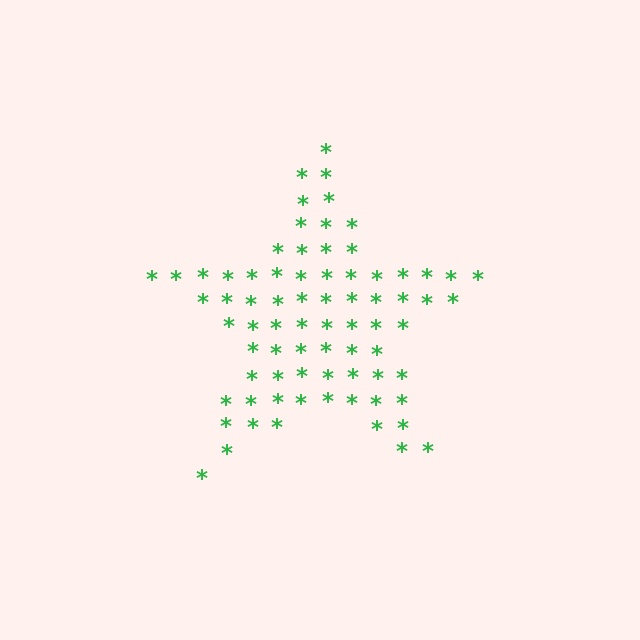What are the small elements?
The small elements are asterisks.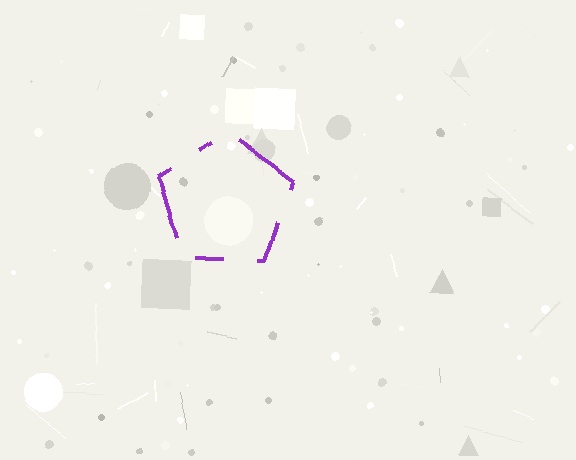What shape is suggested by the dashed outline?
The dashed outline suggests a pentagon.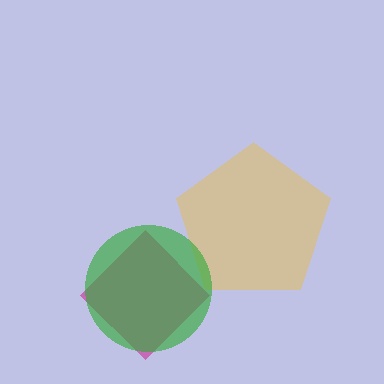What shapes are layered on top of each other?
The layered shapes are: a magenta diamond, a yellow pentagon, a green circle.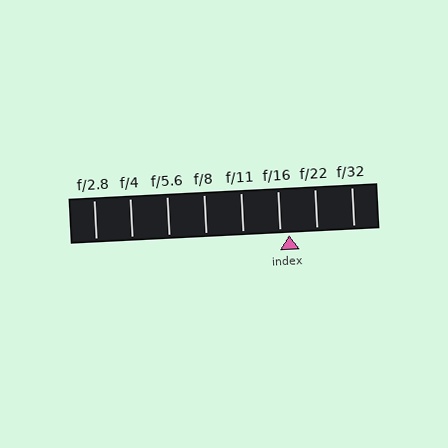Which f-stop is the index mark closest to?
The index mark is closest to f/16.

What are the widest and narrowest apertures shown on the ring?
The widest aperture shown is f/2.8 and the narrowest is f/32.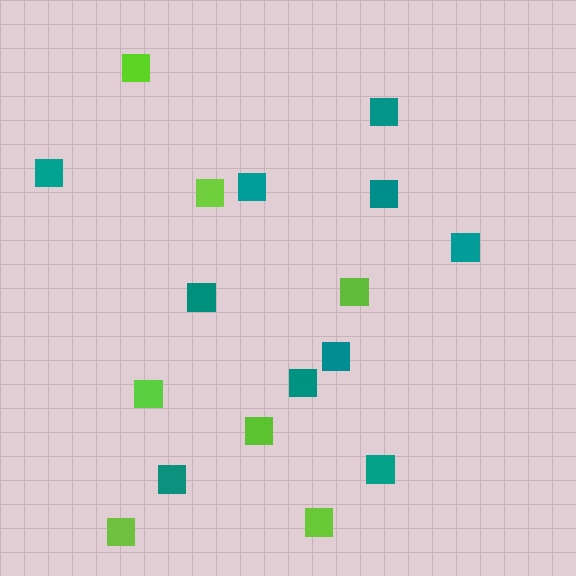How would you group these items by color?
There are 2 groups: one group of teal squares (10) and one group of lime squares (7).